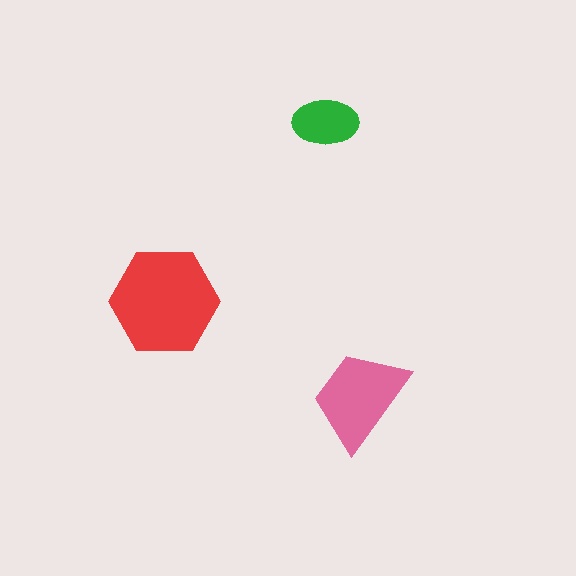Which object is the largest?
The red hexagon.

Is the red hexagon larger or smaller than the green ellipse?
Larger.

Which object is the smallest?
The green ellipse.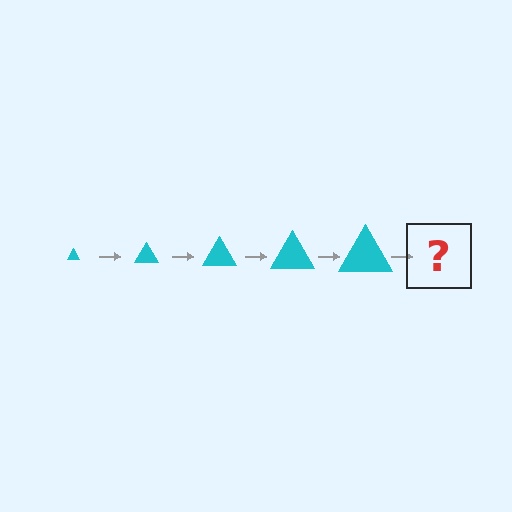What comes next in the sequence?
The next element should be a cyan triangle, larger than the previous one.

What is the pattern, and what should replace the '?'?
The pattern is that the triangle gets progressively larger each step. The '?' should be a cyan triangle, larger than the previous one.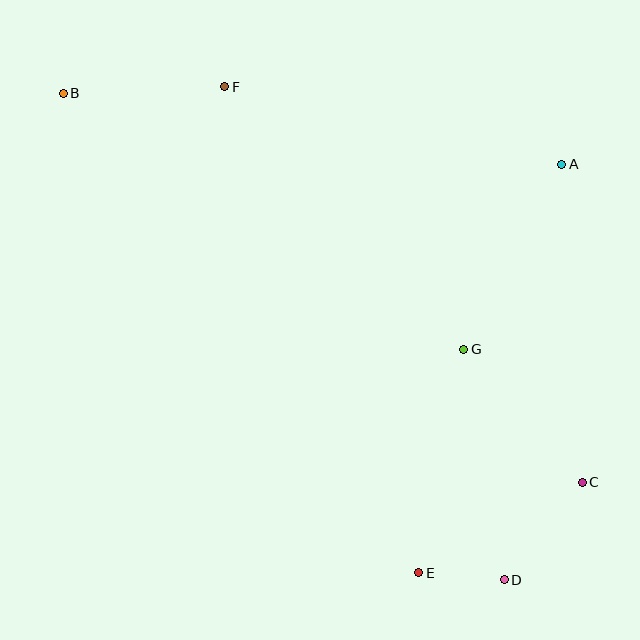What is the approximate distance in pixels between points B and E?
The distance between B and E is approximately 597 pixels.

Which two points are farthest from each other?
Points B and D are farthest from each other.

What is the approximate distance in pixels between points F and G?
The distance between F and G is approximately 355 pixels.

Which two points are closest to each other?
Points D and E are closest to each other.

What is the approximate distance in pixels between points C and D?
The distance between C and D is approximately 125 pixels.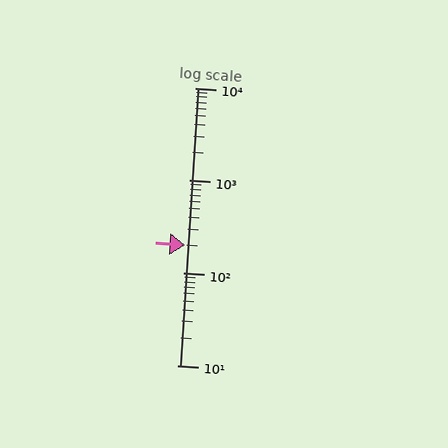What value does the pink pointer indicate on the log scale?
The pointer indicates approximately 200.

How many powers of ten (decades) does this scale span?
The scale spans 3 decades, from 10 to 10000.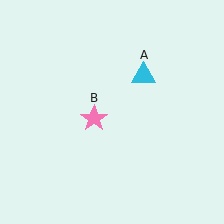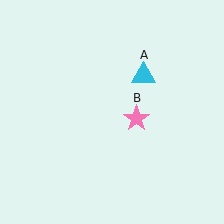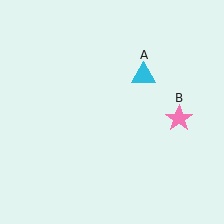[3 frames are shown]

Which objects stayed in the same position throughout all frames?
Cyan triangle (object A) remained stationary.